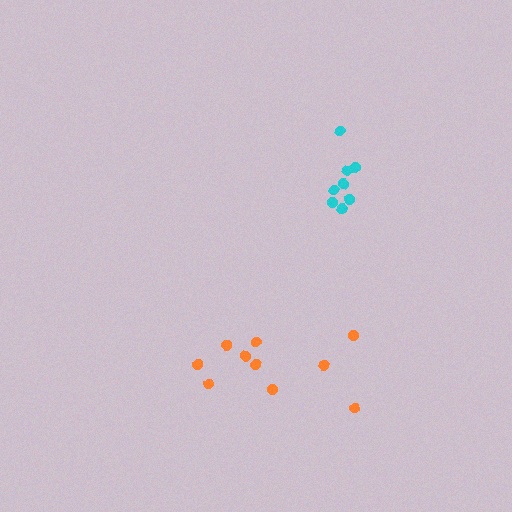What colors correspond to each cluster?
The clusters are colored: orange, cyan.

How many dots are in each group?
Group 1: 10 dots, Group 2: 8 dots (18 total).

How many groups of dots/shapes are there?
There are 2 groups.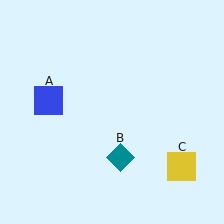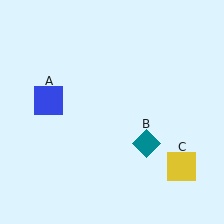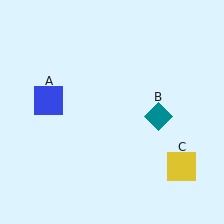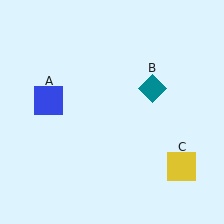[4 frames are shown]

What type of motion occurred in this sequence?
The teal diamond (object B) rotated counterclockwise around the center of the scene.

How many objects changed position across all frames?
1 object changed position: teal diamond (object B).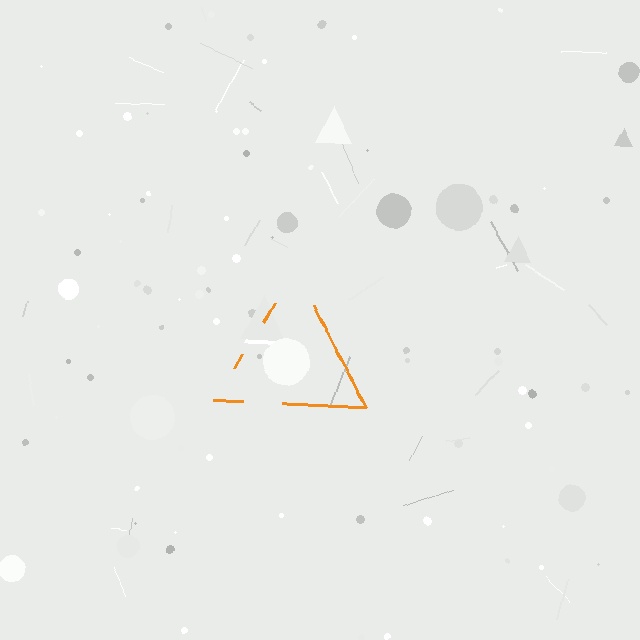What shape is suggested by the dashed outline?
The dashed outline suggests a triangle.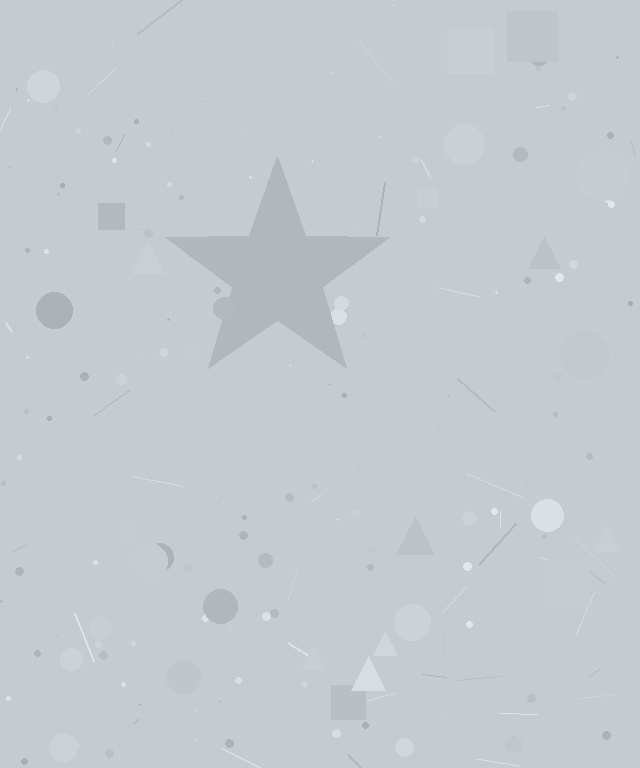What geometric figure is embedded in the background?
A star is embedded in the background.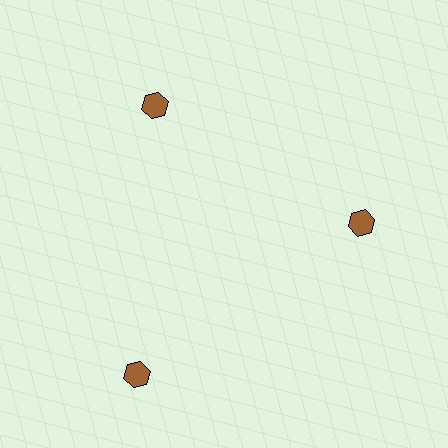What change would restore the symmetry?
The symmetry would be restored by moving it inward, back onto the ring so that all 3 hexagons sit at equal angles and equal distance from the center.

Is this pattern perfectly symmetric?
No. The 3 brown hexagons are arranged in a ring, but one element near the 7 o'clock position is pushed outward from the center, breaking the 3-fold rotational symmetry.